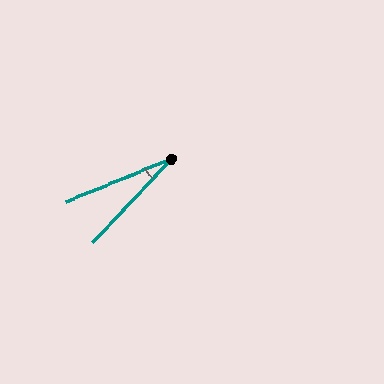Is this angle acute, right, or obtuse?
It is acute.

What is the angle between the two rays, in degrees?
Approximately 25 degrees.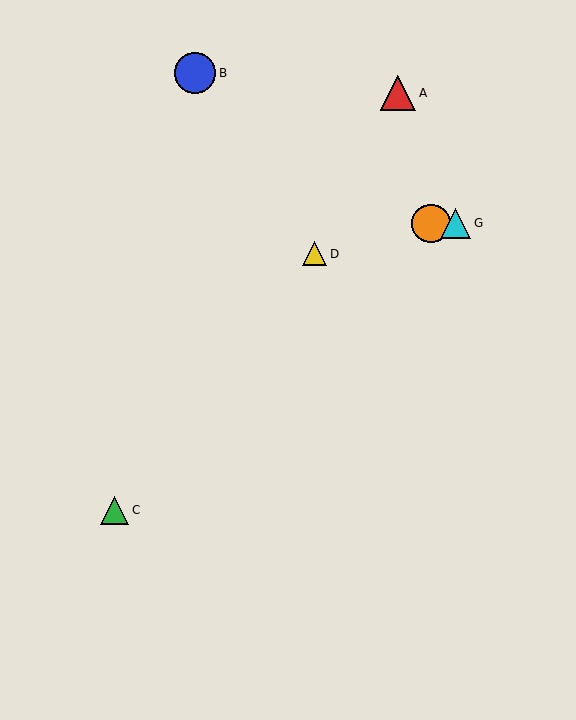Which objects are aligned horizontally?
Objects E, F, G are aligned horizontally.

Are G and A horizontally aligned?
No, G is at y≈223 and A is at y≈93.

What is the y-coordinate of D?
Object D is at y≈254.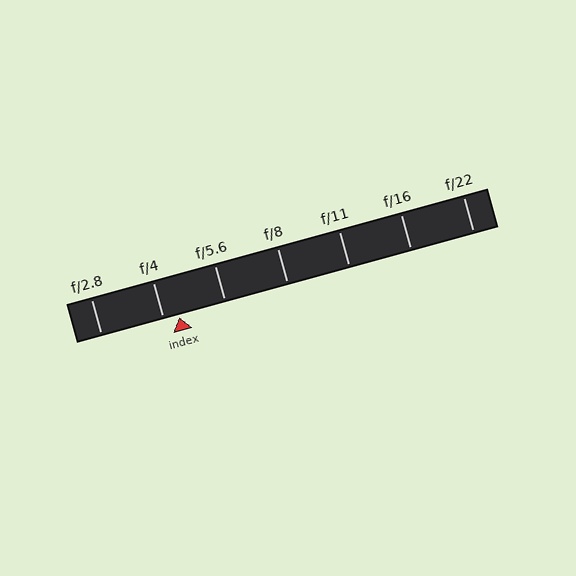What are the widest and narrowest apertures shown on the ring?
The widest aperture shown is f/2.8 and the narrowest is f/22.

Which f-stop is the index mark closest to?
The index mark is closest to f/4.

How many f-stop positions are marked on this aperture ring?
There are 7 f-stop positions marked.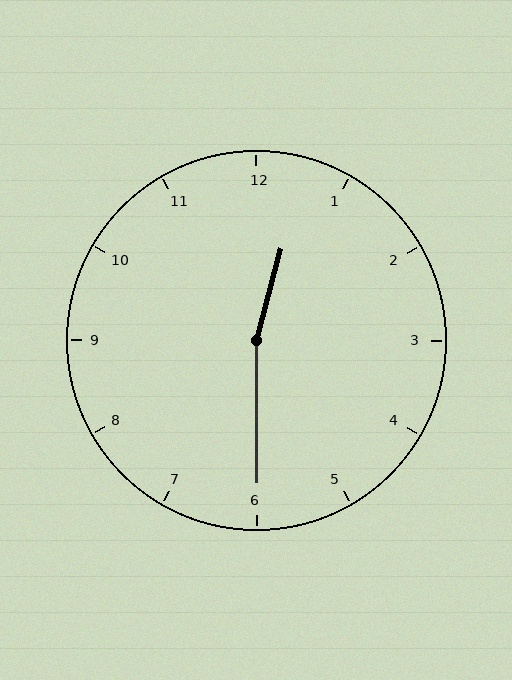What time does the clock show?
12:30.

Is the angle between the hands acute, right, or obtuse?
It is obtuse.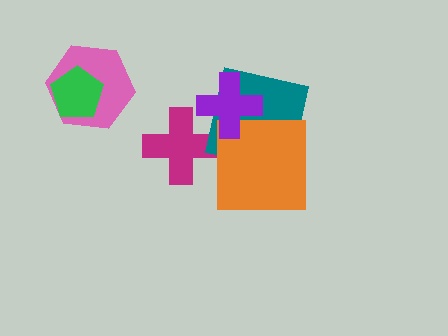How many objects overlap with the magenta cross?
1 object overlaps with the magenta cross.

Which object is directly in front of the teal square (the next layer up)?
The orange square is directly in front of the teal square.